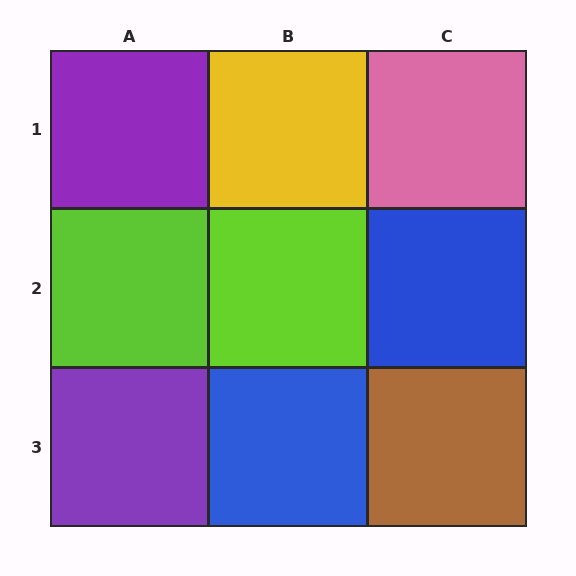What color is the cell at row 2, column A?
Lime.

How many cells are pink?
1 cell is pink.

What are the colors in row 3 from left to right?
Purple, blue, brown.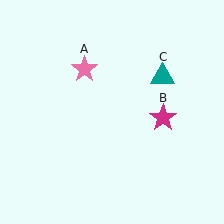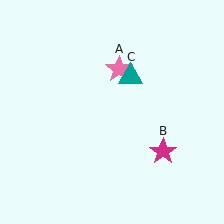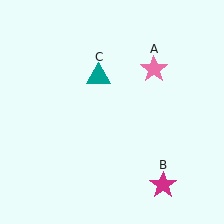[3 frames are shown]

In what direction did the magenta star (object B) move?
The magenta star (object B) moved down.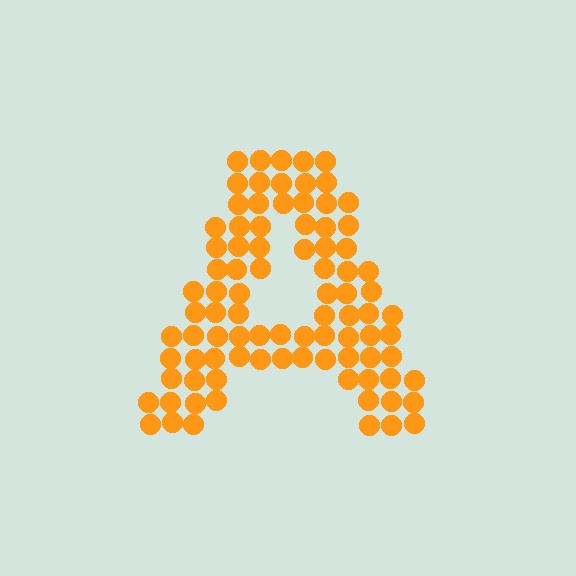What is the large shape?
The large shape is the letter A.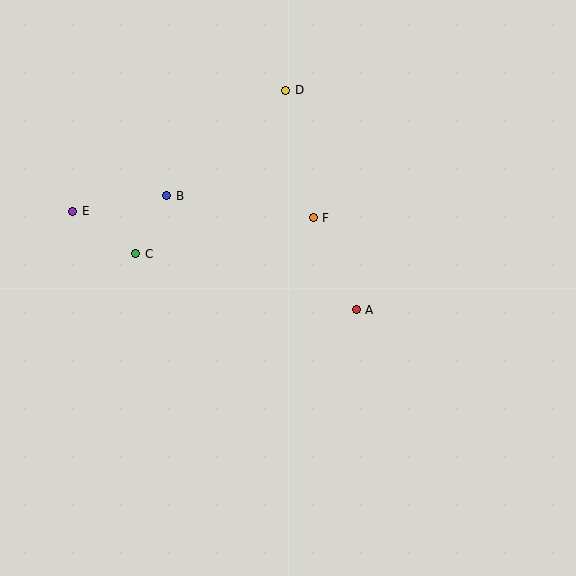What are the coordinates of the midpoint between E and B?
The midpoint between E and B is at (120, 204).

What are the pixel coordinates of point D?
Point D is at (286, 90).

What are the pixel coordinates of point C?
Point C is at (136, 254).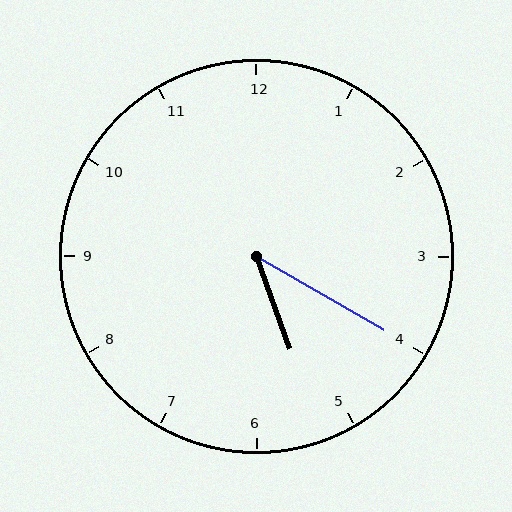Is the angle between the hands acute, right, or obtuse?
It is acute.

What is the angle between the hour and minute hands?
Approximately 40 degrees.